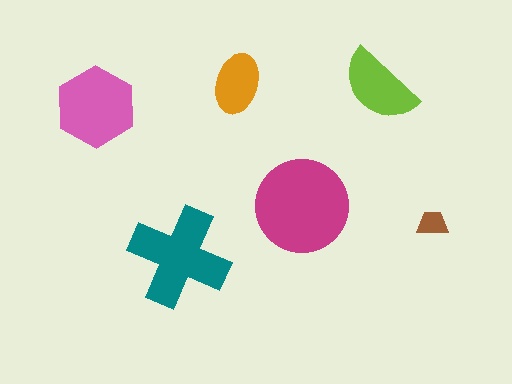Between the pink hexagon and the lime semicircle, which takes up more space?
The pink hexagon.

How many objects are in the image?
There are 6 objects in the image.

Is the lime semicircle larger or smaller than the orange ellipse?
Larger.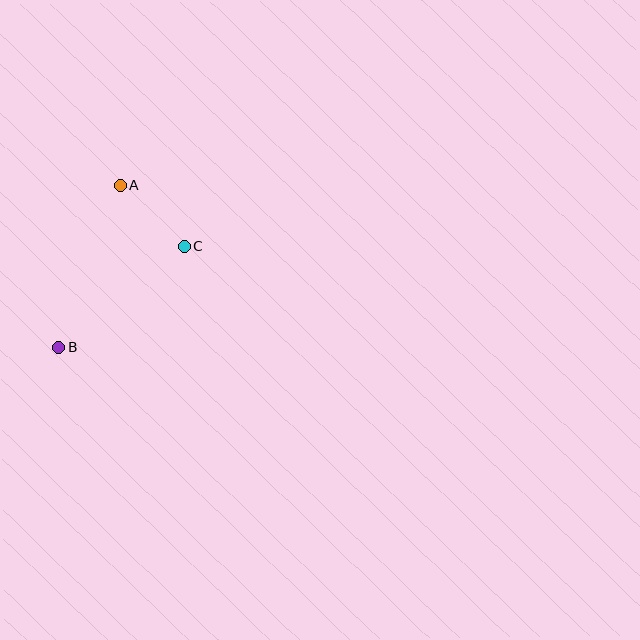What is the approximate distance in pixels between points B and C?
The distance between B and C is approximately 161 pixels.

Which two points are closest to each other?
Points A and C are closest to each other.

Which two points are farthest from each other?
Points A and B are farthest from each other.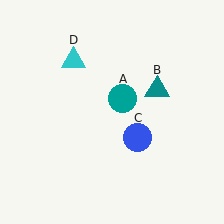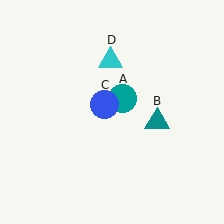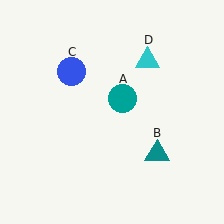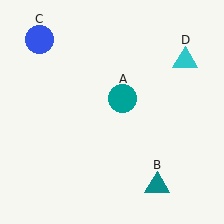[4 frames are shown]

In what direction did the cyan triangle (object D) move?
The cyan triangle (object D) moved right.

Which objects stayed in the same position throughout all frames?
Teal circle (object A) remained stationary.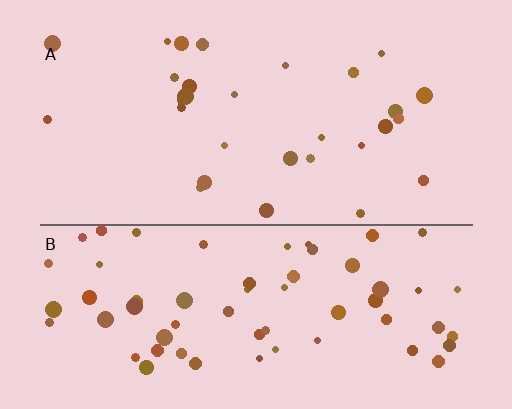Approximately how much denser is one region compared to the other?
Approximately 2.1× — region B over region A.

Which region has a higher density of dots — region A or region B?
B (the bottom).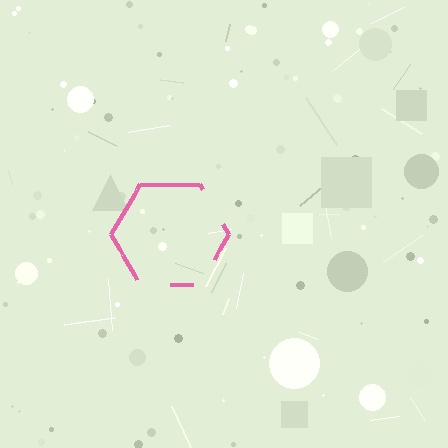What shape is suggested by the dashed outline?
The dashed outline suggests a hexagon.